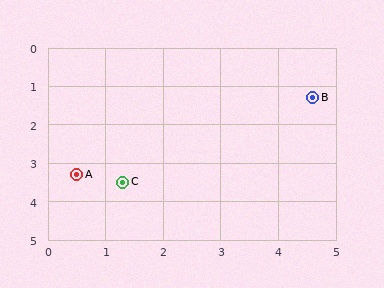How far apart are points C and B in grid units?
Points C and B are about 4.0 grid units apart.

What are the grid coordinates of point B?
Point B is at approximately (4.6, 1.3).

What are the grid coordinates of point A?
Point A is at approximately (0.5, 3.3).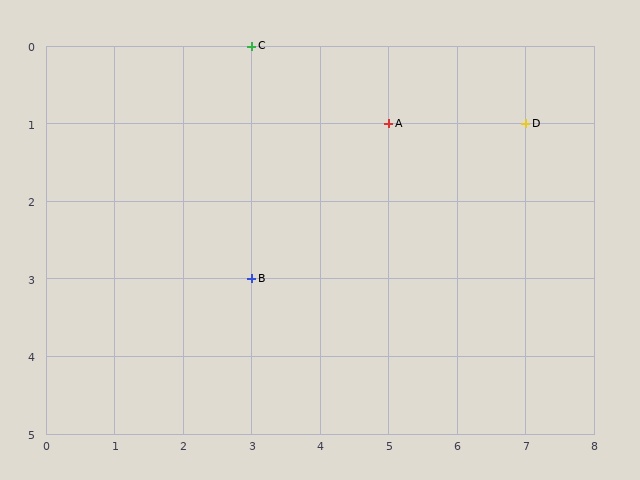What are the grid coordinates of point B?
Point B is at grid coordinates (3, 3).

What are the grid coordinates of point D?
Point D is at grid coordinates (7, 1).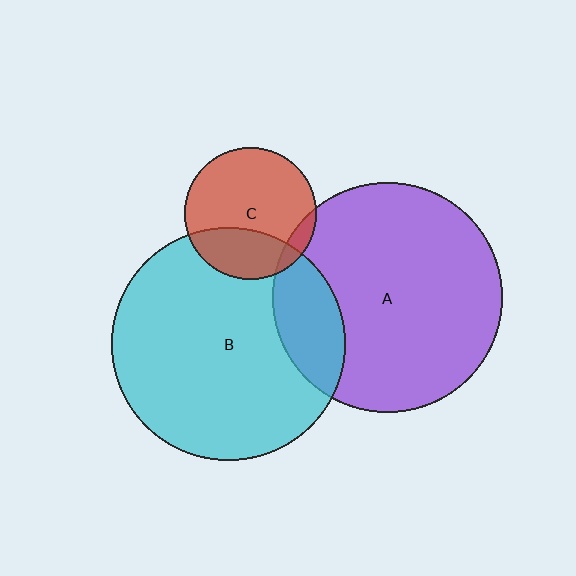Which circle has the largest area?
Circle B (cyan).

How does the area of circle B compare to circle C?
Approximately 3.1 times.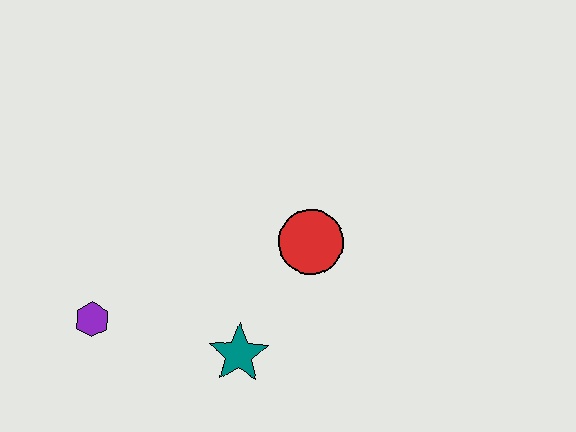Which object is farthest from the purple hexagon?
The red circle is farthest from the purple hexagon.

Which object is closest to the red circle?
The teal star is closest to the red circle.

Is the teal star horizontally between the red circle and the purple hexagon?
Yes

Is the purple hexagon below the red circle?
Yes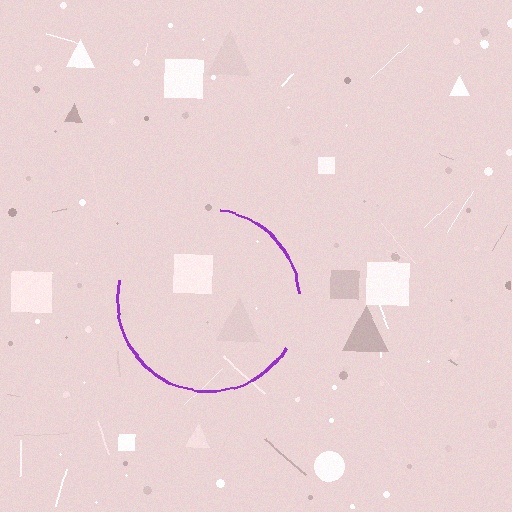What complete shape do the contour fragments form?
The contour fragments form a circle.